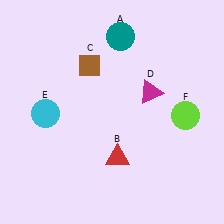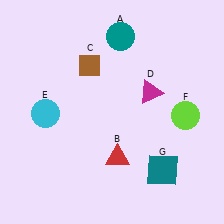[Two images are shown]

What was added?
A teal square (G) was added in Image 2.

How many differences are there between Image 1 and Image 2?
There is 1 difference between the two images.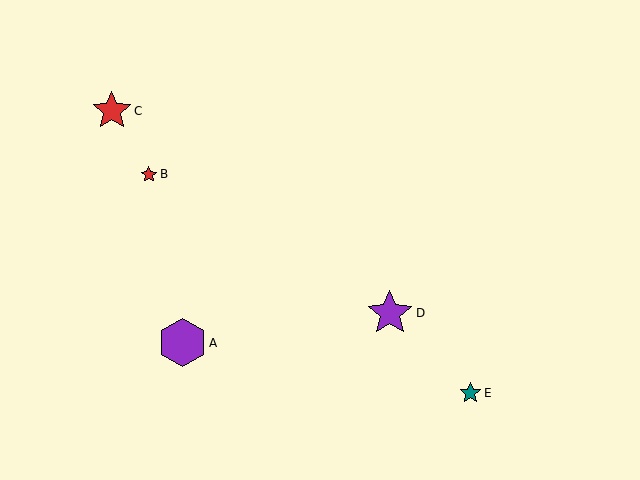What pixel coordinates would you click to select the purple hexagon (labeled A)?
Click at (182, 343) to select the purple hexagon A.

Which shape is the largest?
The purple hexagon (labeled A) is the largest.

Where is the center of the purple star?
The center of the purple star is at (390, 313).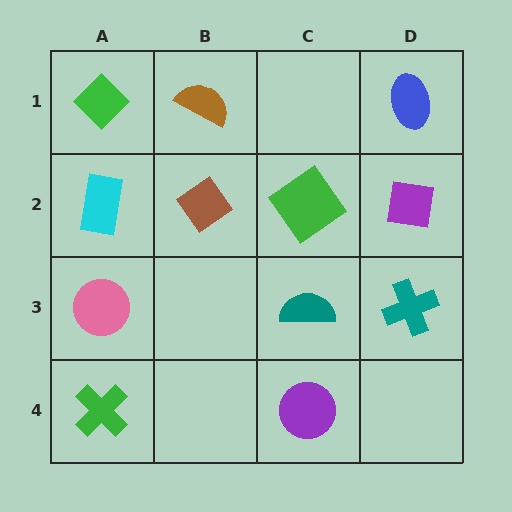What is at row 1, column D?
A blue ellipse.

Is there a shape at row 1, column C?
No, that cell is empty.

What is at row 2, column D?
A purple square.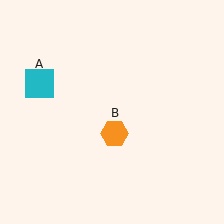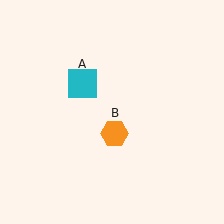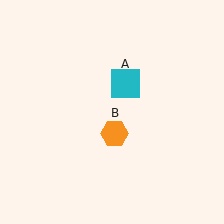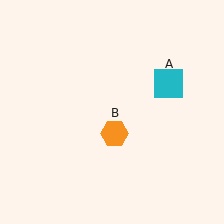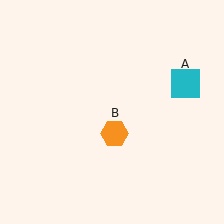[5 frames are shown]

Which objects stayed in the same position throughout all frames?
Orange hexagon (object B) remained stationary.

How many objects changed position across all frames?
1 object changed position: cyan square (object A).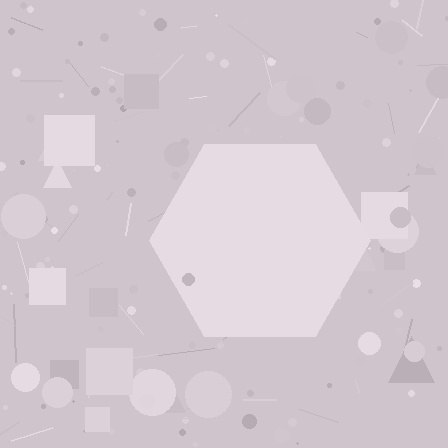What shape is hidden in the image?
A hexagon is hidden in the image.